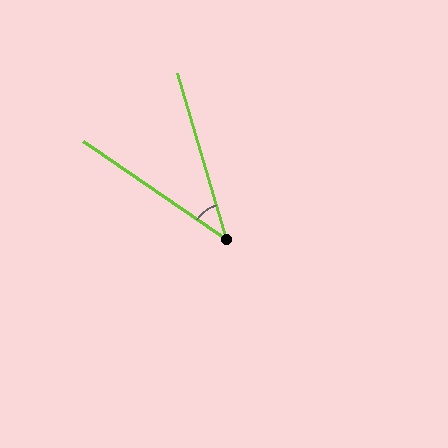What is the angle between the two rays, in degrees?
Approximately 39 degrees.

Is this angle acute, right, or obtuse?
It is acute.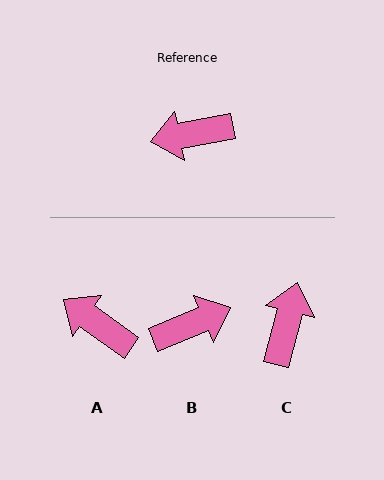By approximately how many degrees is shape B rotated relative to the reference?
Approximately 168 degrees clockwise.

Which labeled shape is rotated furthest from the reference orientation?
B, about 168 degrees away.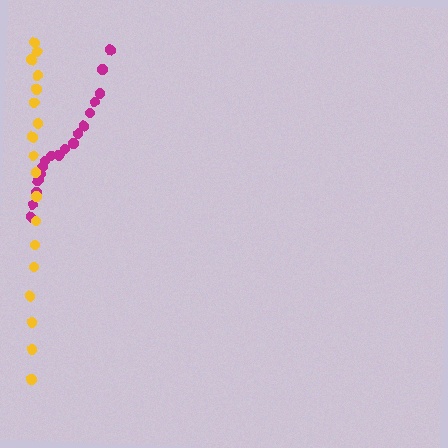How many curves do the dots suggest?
There are 2 distinct paths.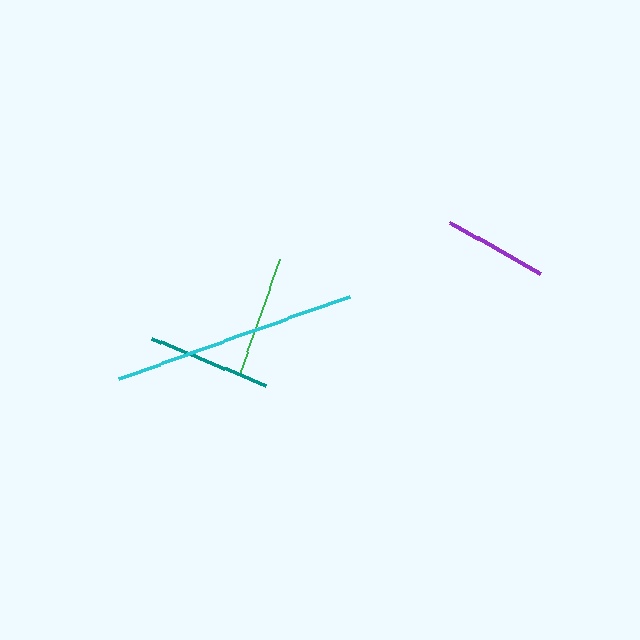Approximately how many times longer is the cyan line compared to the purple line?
The cyan line is approximately 2.3 times the length of the purple line.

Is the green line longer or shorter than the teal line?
The green line is longer than the teal line.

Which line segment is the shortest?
The purple line is the shortest at approximately 104 pixels.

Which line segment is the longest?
The cyan line is the longest at approximately 245 pixels.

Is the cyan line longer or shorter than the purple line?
The cyan line is longer than the purple line.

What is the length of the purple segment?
The purple segment is approximately 104 pixels long.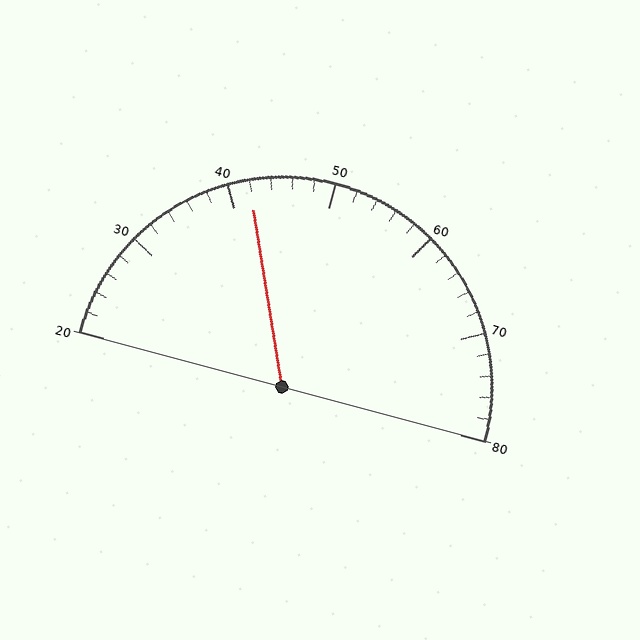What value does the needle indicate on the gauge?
The needle indicates approximately 42.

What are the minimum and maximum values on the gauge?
The gauge ranges from 20 to 80.